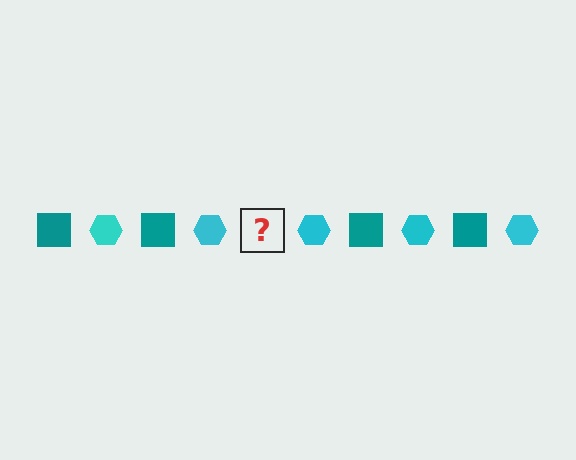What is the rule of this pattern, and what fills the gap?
The rule is that the pattern alternates between teal square and cyan hexagon. The gap should be filled with a teal square.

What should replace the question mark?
The question mark should be replaced with a teal square.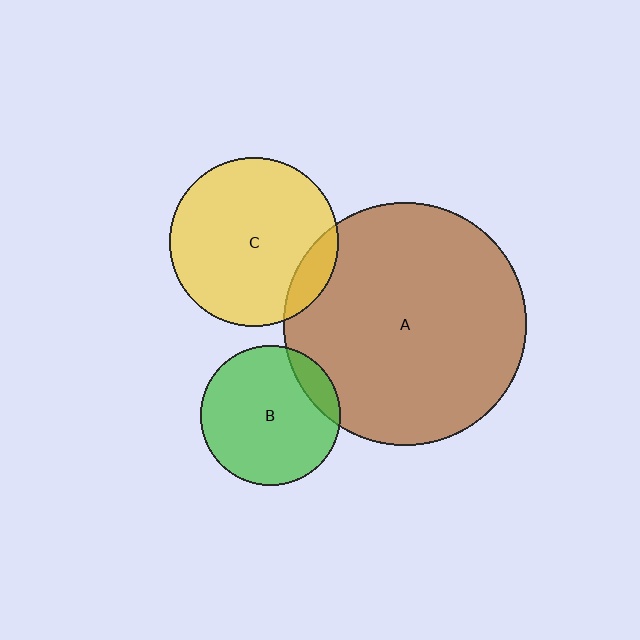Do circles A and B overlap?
Yes.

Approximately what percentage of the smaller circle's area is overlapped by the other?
Approximately 10%.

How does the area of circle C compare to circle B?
Approximately 1.5 times.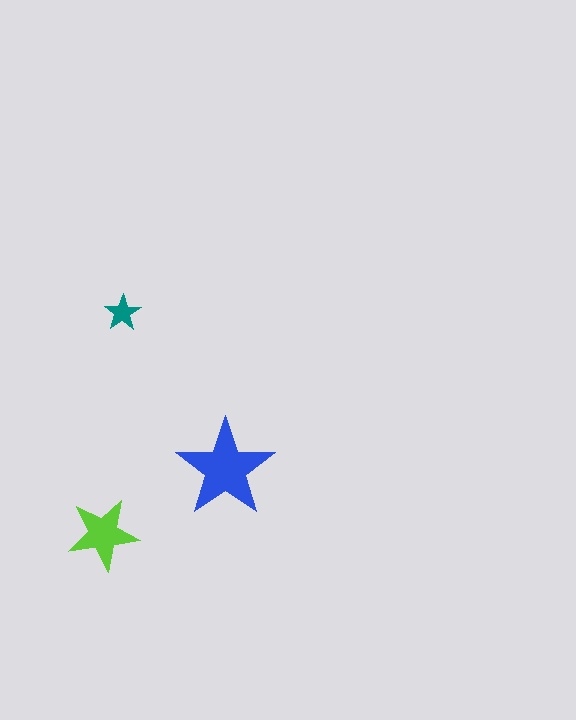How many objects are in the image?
There are 3 objects in the image.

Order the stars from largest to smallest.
the blue one, the lime one, the teal one.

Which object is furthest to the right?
The blue star is rightmost.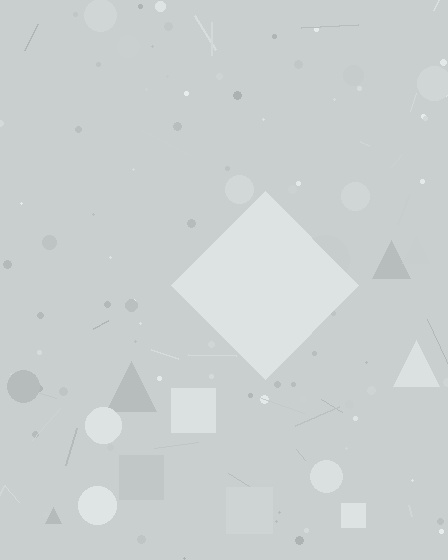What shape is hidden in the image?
A diamond is hidden in the image.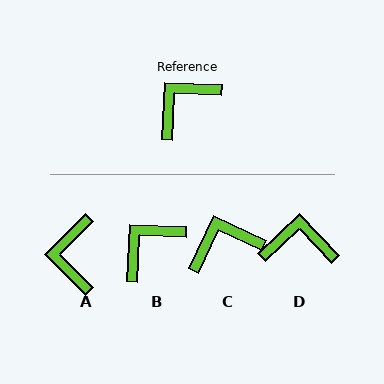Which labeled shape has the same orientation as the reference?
B.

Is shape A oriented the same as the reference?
No, it is off by about 48 degrees.